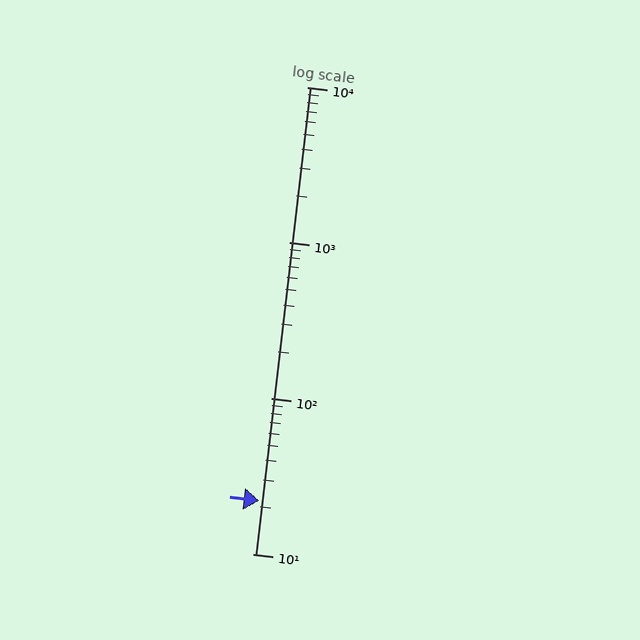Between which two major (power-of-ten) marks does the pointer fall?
The pointer is between 10 and 100.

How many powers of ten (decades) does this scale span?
The scale spans 3 decades, from 10 to 10000.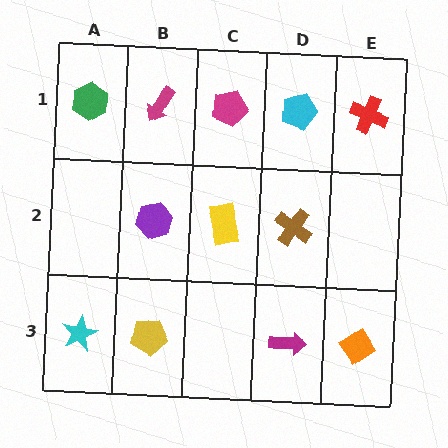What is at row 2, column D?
A brown cross.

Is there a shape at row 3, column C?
No, that cell is empty.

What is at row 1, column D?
A cyan pentagon.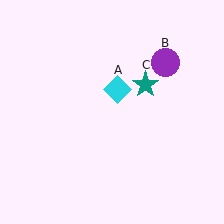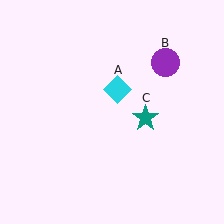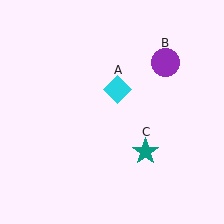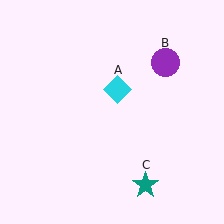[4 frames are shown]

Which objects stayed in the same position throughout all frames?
Cyan diamond (object A) and purple circle (object B) remained stationary.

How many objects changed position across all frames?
1 object changed position: teal star (object C).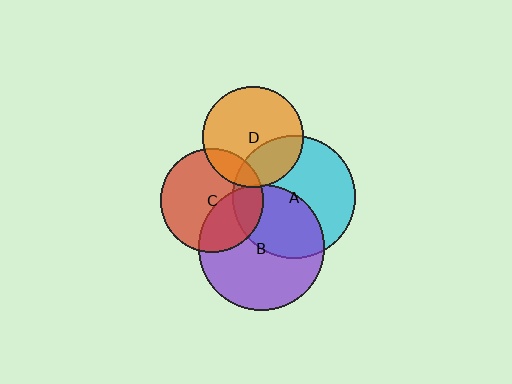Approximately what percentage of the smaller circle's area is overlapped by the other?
Approximately 30%.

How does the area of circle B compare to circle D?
Approximately 1.6 times.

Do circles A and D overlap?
Yes.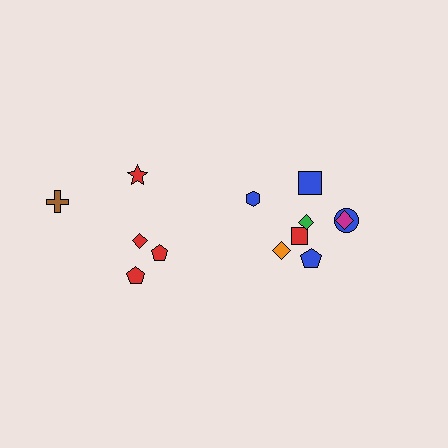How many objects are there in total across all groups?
There are 13 objects.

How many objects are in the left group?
There are 5 objects.